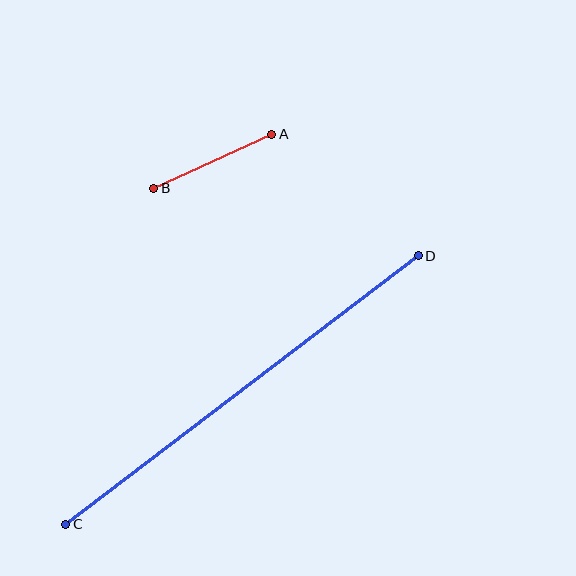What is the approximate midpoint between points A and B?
The midpoint is at approximately (213, 161) pixels.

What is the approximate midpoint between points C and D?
The midpoint is at approximately (242, 390) pixels.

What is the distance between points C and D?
The distance is approximately 443 pixels.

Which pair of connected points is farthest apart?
Points C and D are farthest apart.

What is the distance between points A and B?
The distance is approximately 130 pixels.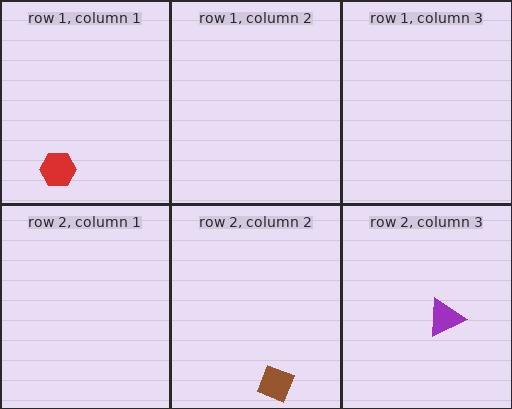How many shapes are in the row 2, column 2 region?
1.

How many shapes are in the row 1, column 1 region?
1.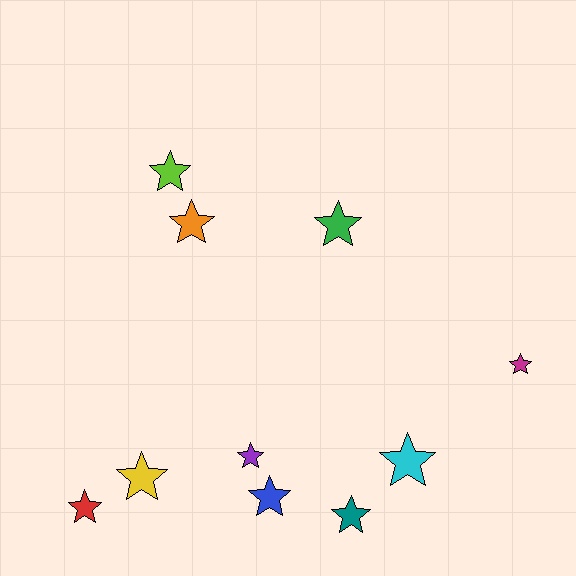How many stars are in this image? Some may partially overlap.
There are 10 stars.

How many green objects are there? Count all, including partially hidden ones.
There is 1 green object.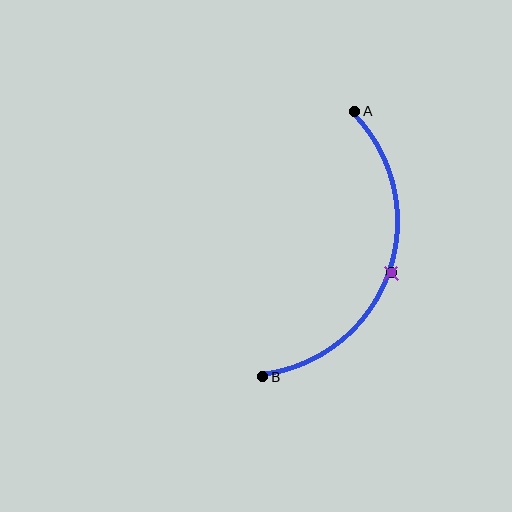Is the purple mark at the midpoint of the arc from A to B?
Yes. The purple mark lies on the arc at equal arc-length from both A and B — it is the arc midpoint.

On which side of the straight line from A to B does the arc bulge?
The arc bulges to the right of the straight line connecting A and B.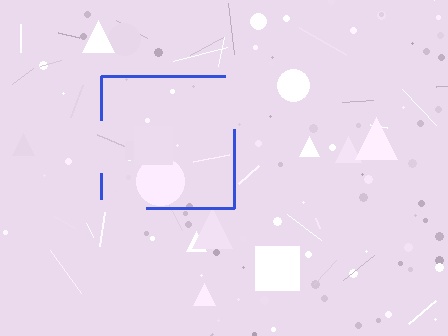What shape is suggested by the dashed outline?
The dashed outline suggests a square.